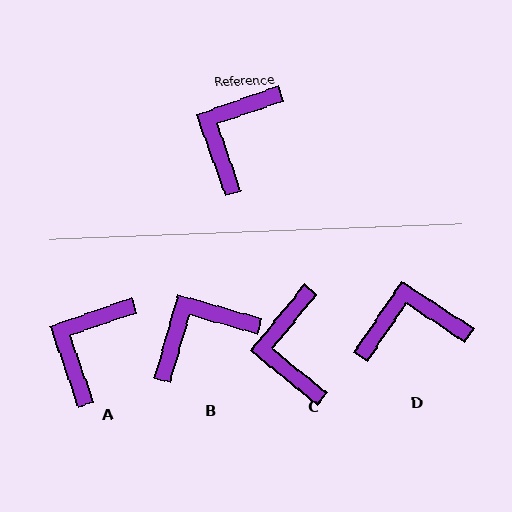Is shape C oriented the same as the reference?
No, it is off by about 32 degrees.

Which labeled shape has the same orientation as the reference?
A.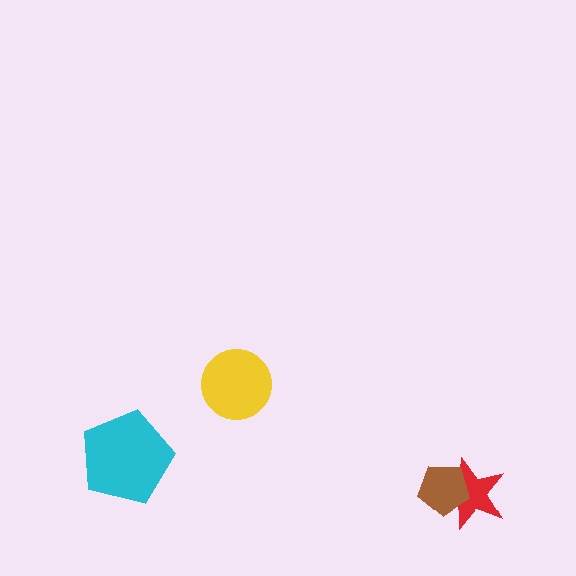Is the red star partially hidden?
Yes, it is partially covered by another shape.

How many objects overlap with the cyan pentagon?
0 objects overlap with the cyan pentagon.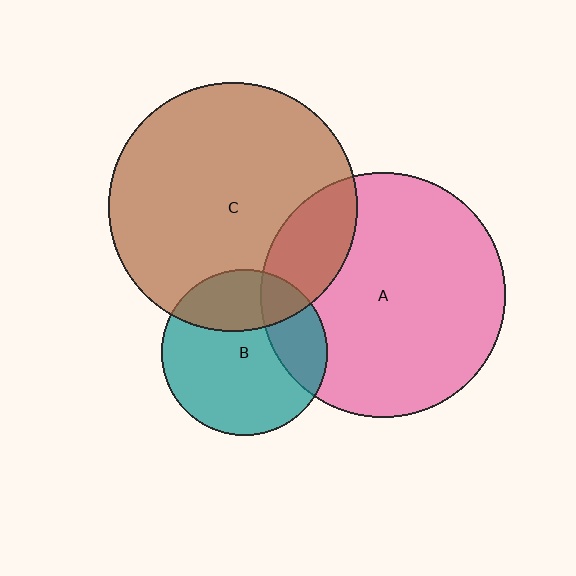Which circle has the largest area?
Circle C (brown).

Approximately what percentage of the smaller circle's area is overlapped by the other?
Approximately 30%.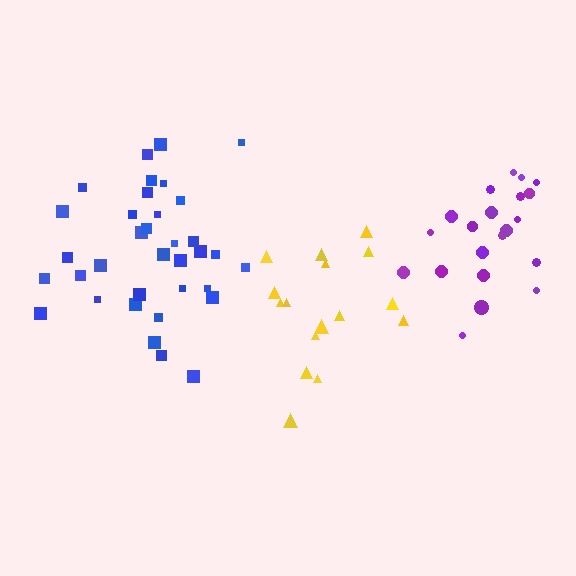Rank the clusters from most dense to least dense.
blue, purple, yellow.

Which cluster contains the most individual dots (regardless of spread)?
Blue (35).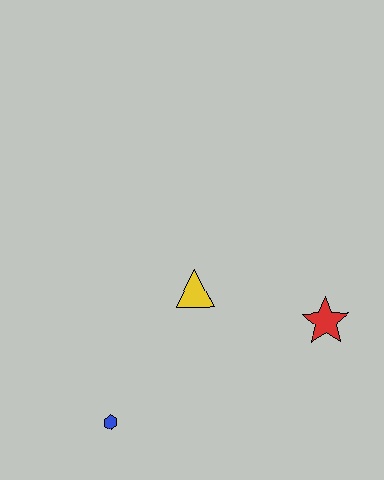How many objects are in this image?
There are 3 objects.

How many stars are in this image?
There is 1 star.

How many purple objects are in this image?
There are no purple objects.